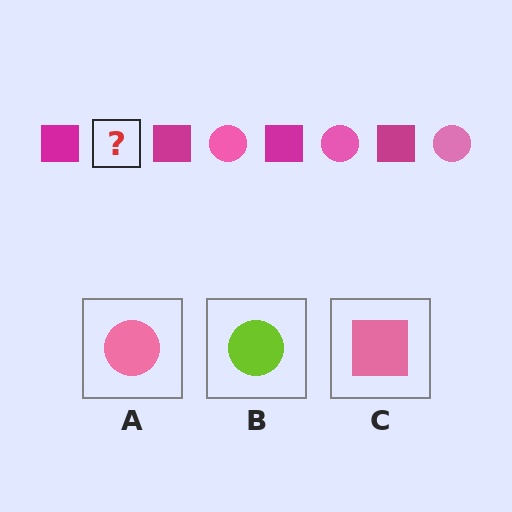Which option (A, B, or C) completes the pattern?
A.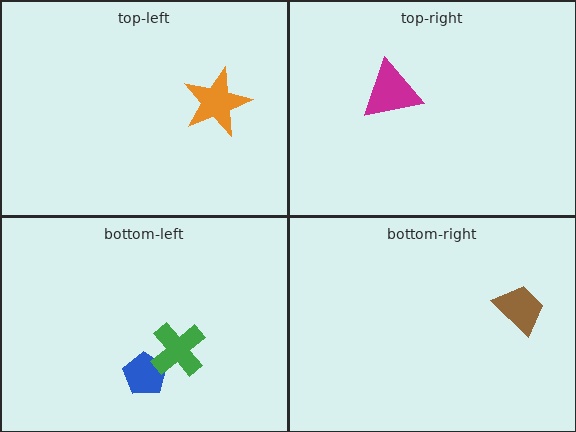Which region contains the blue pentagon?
The bottom-left region.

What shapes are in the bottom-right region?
The brown trapezoid.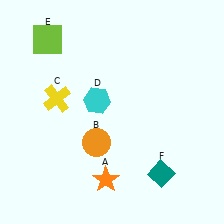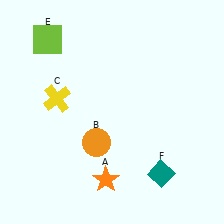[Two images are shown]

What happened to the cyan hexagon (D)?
The cyan hexagon (D) was removed in Image 2. It was in the top-left area of Image 1.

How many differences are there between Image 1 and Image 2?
There is 1 difference between the two images.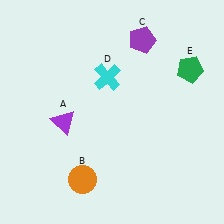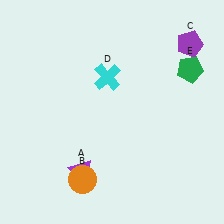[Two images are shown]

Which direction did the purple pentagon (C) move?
The purple pentagon (C) moved right.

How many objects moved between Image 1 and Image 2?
2 objects moved between the two images.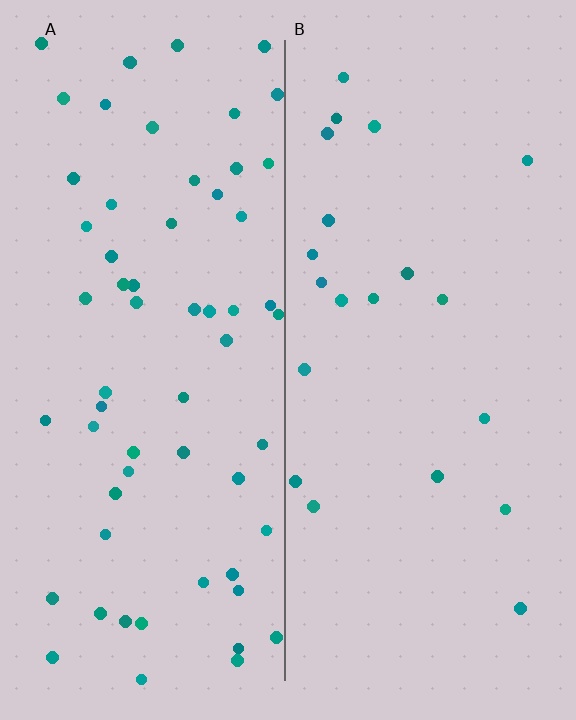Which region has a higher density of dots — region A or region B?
A (the left).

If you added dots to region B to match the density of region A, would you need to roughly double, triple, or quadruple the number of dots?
Approximately triple.